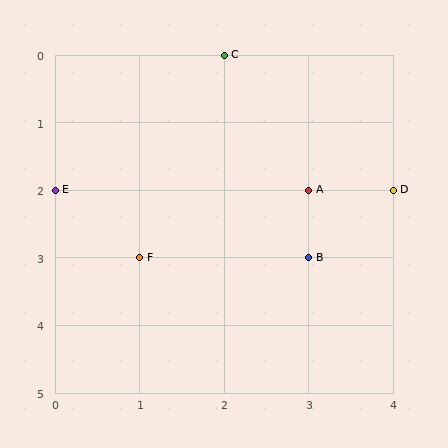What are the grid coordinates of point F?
Point F is at grid coordinates (1, 3).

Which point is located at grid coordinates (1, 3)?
Point F is at (1, 3).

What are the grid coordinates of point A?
Point A is at grid coordinates (3, 2).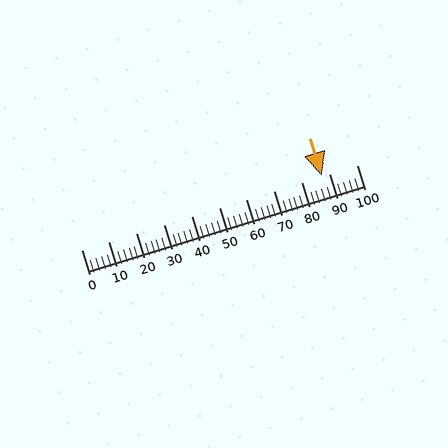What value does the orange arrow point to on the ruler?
The orange arrow points to approximately 87.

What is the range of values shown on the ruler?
The ruler shows values from 0 to 100.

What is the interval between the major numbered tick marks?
The major tick marks are spaced 10 units apart.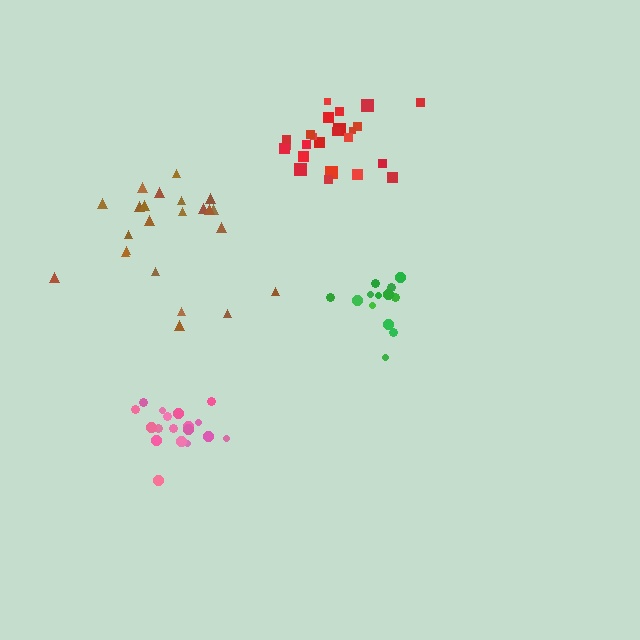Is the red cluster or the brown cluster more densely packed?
Red.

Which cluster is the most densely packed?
Green.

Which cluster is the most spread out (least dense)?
Brown.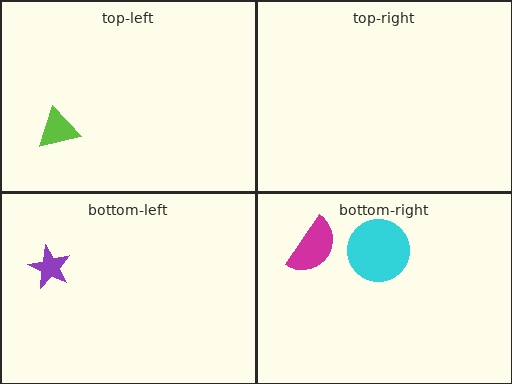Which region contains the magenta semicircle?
The bottom-right region.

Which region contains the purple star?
The bottom-left region.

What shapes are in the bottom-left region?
The purple star.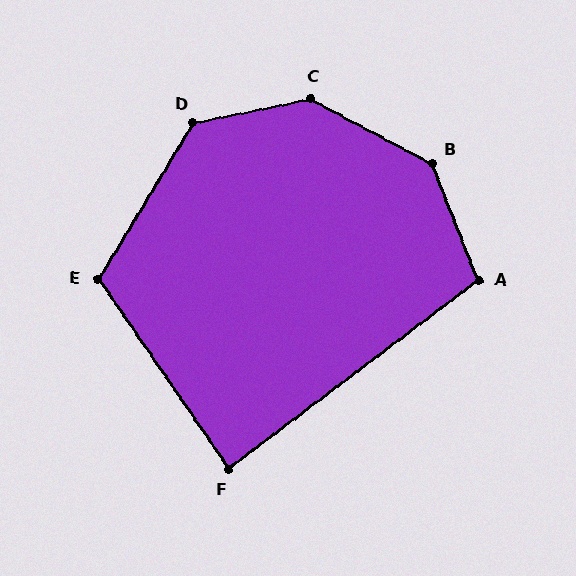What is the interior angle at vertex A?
Approximately 106 degrees (obtuse).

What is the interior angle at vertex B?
Approximately 139 degrees (obtuse).